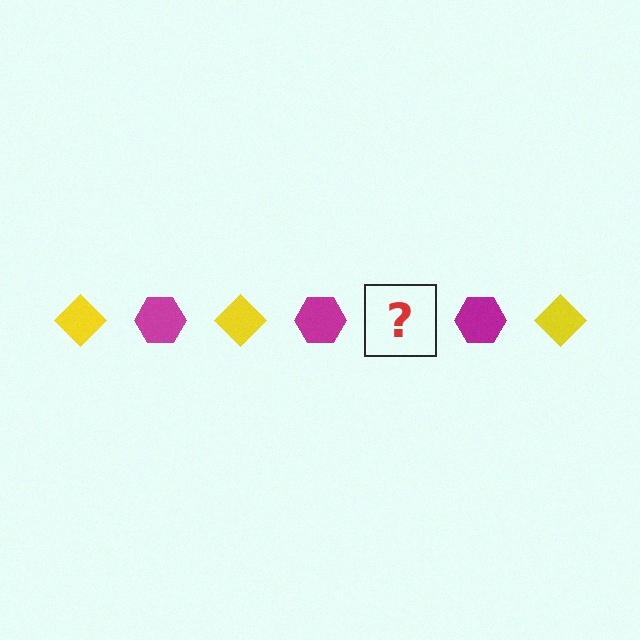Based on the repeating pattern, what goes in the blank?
The blank should be a yellow diamond.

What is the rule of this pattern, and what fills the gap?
The rule is that the pattern alternates between yellow diamond and magenta hexagon. The gap should be filled with a yellow diamond.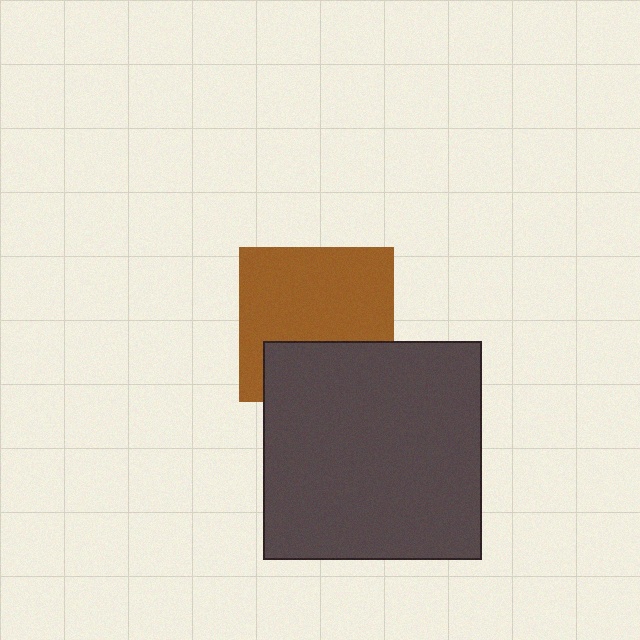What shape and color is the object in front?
The object in front is a dark gray square.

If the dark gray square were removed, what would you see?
You would see the complete brown square.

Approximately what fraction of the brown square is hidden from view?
Roughly 33% of the brown square is hidden behind the dark gray square.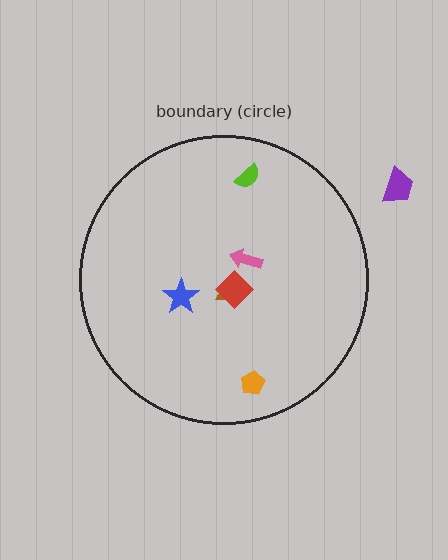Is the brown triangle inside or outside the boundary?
Inside.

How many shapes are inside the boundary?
6 inside, 1 outside.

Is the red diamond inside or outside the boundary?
Inside.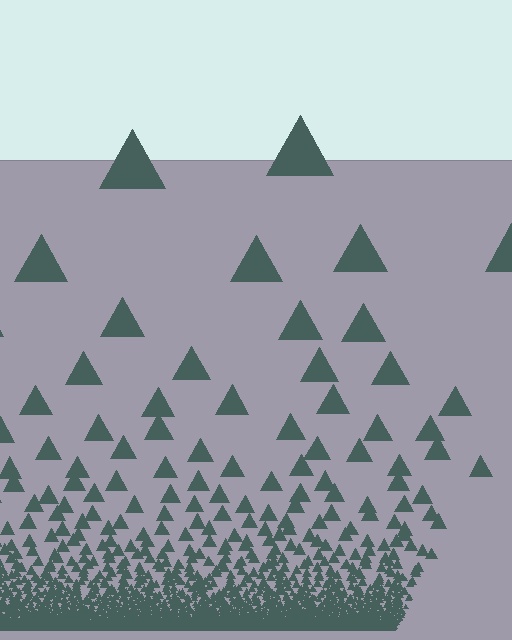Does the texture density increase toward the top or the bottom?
Density increases toward the bottom.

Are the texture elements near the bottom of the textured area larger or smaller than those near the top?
Smaller. The gradient is inverted — elements near the bottom are smaller and denser.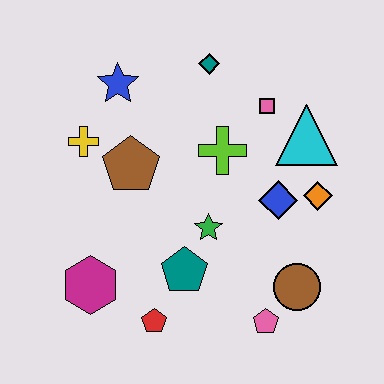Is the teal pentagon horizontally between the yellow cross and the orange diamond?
Yes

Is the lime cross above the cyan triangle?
No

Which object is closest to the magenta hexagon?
The red pentagon is closest to the magenta hexagon.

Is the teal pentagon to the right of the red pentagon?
Yes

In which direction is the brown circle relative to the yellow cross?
The brown circle is to the right of the yellow cross.